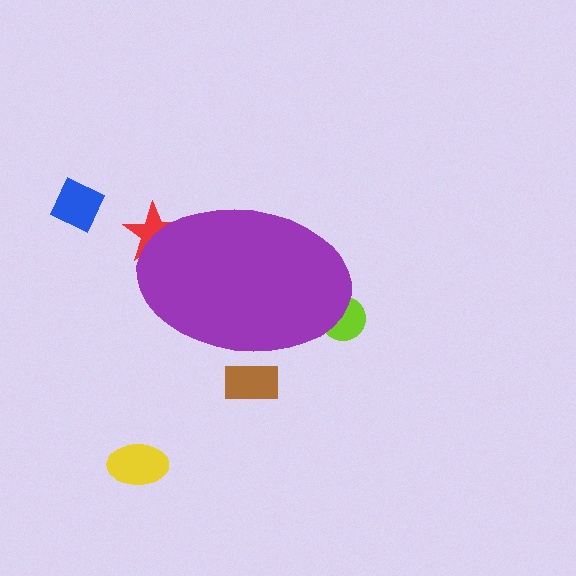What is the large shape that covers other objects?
A purple ellipse.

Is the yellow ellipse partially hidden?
No, the yellow ellipse is fully visible.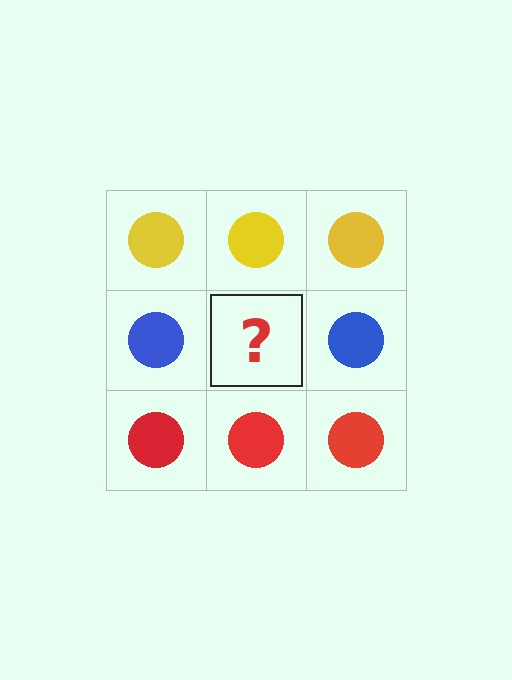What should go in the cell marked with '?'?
The missing cell should contain a blue circle.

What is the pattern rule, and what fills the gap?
The rule is that each row has a consistent color. The gap should be filled with a blue circle.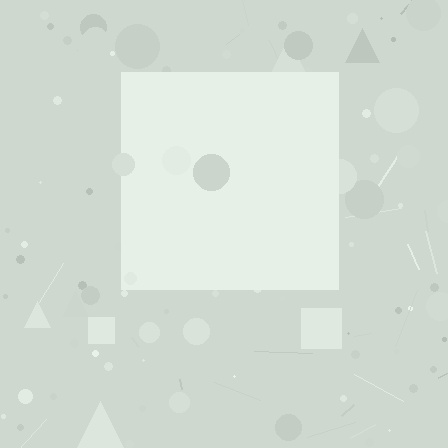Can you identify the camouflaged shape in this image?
The camouflaged shape is a square.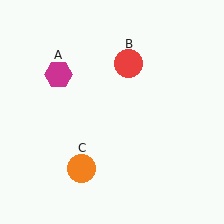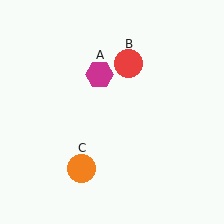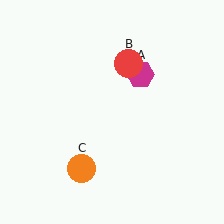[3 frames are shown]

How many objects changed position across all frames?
1 object changed position: magenta hexagon (object A).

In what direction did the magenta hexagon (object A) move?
The magenta hexagon (object A) moved right.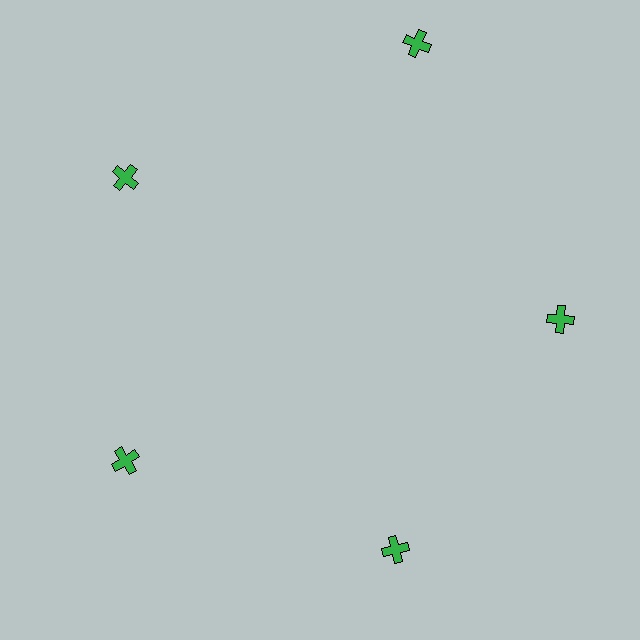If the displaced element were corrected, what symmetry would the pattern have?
It would have 5-fold rotational symmetry — the pattern would map onto itself every 72 degrees.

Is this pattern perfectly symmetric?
No. The 5 green crosses are arranged in a ring, but one element near the 1 o'clock position is pushed outward from the center, breaking the 5-fold rotational symmetry.